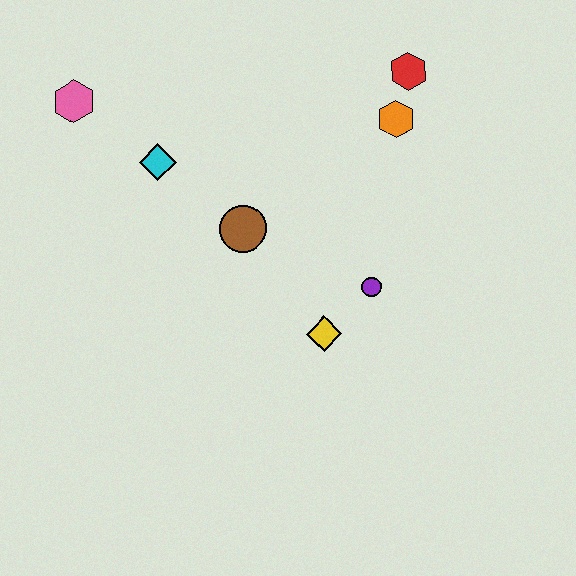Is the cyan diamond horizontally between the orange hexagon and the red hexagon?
No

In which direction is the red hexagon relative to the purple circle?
The red hexagon is above the purple circle.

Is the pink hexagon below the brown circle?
No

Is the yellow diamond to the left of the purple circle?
Yes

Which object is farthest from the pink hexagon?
The purple circle is farthest from the pink hexagon.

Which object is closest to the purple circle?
The yellow diamond is closest to the purple circle.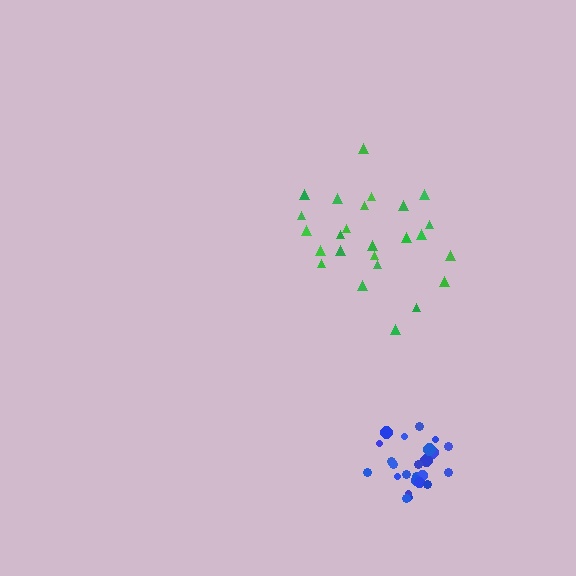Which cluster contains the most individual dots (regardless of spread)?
Green (25).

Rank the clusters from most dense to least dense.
blue, green.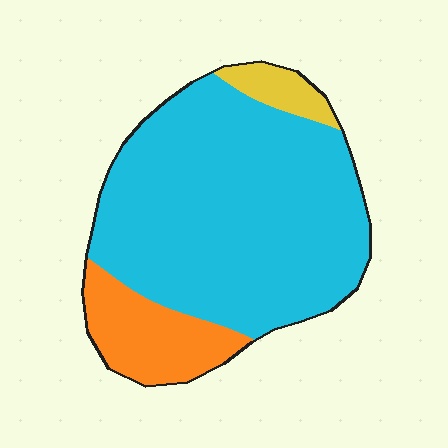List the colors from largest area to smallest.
From largest to smallest: cyan, orange, yellow.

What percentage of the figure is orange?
Orange covers roughly 15% of the figure.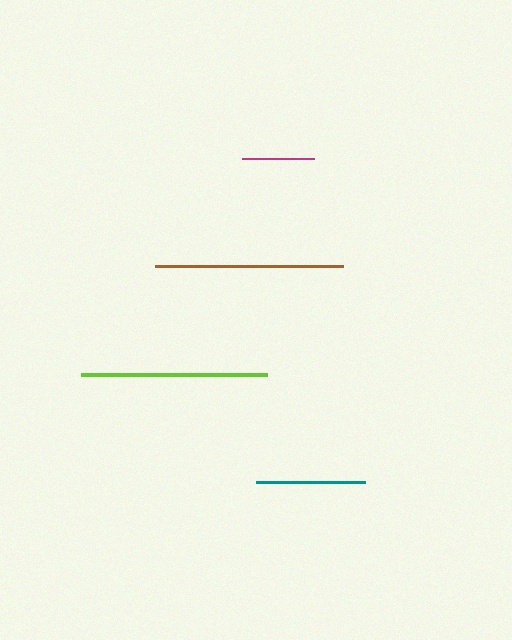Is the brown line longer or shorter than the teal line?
The brown line is longer than the teal line.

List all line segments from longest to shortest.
From longest to shortest: brown, lime, teal, magenta.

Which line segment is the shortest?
The magenta line is the shortest at approximately 71 pixels.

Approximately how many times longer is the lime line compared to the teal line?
The lime line is approximately 1.7 times the length of the teal line.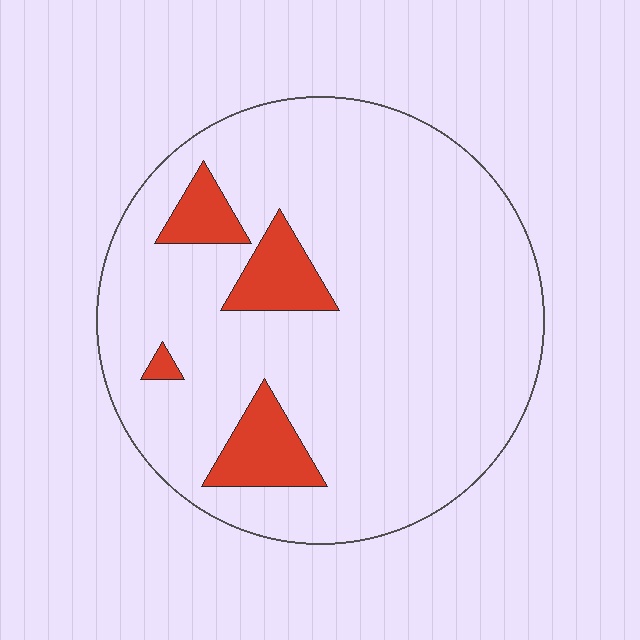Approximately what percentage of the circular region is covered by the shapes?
Approximately 10%.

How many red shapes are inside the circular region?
4.